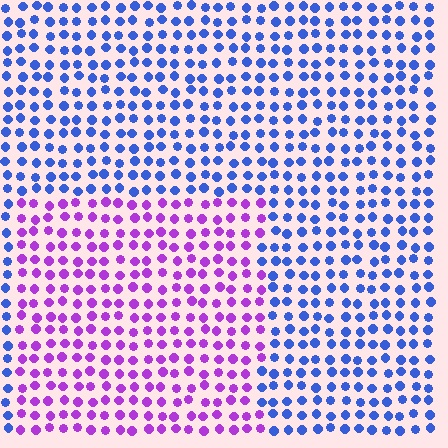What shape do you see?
I see a rectangle.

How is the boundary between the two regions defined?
The boundary is defined purely by a slight shift in hue (about 60 degrees). Spacing, size, and orientation are identical on both sides.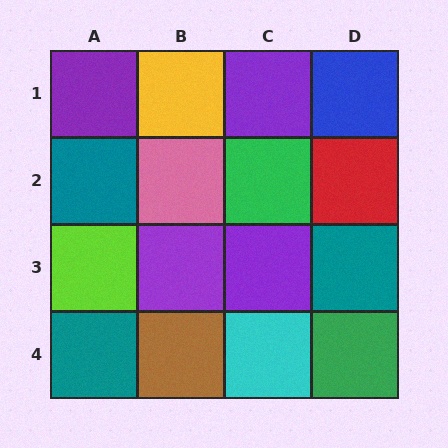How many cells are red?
1 cell is red.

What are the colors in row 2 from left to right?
Teal, pink, green, red.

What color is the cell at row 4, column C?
Cyan.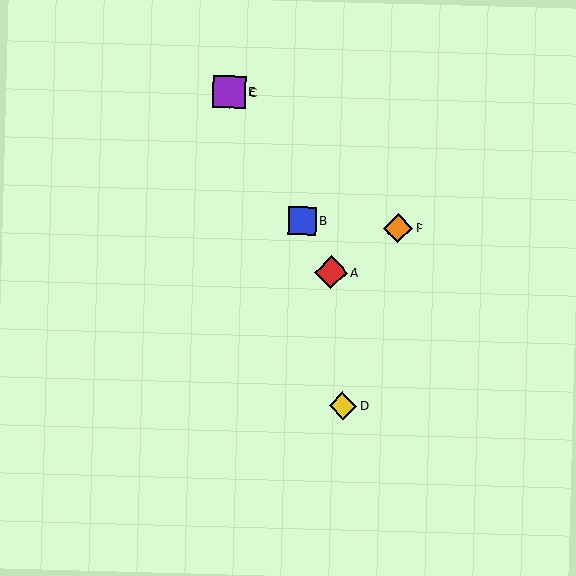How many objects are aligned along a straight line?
4 objects (A, B, C, E) are aligned along a straight line.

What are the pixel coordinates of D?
Object D is at (343, 406).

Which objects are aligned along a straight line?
Objects A, B, C, E are aligned along a straight line.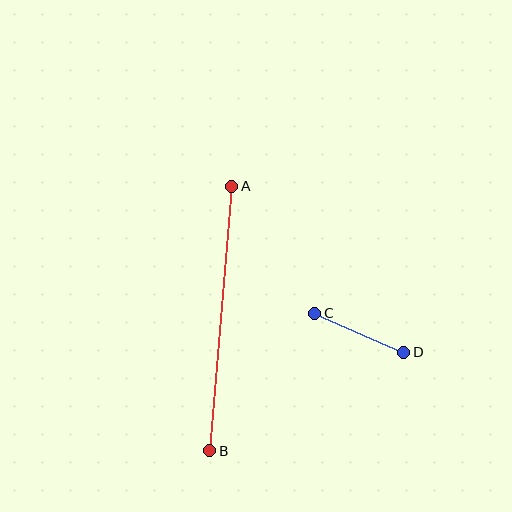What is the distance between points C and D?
The distance is approximately 97 pixels.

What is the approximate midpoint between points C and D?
The midpoint is at approximately (359, 333) pixels.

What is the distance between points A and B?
The distance is approximately 265 pixels.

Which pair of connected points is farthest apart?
Points A and B are farthest apart.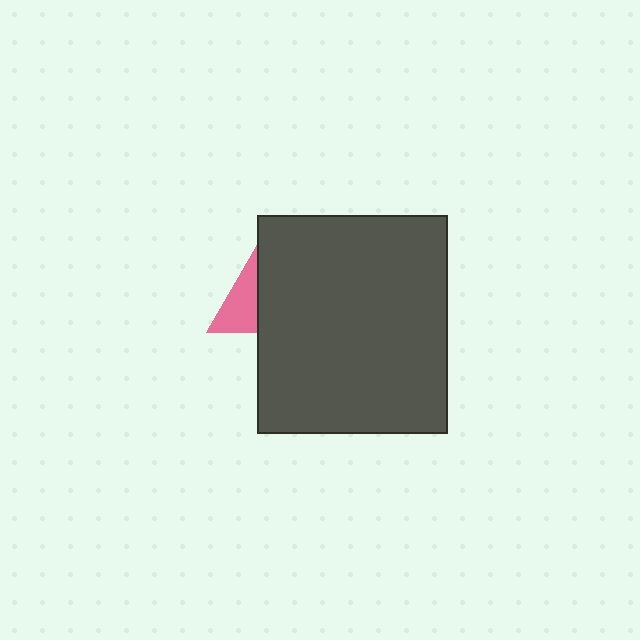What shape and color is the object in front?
The object in front is a dark gray rectangle.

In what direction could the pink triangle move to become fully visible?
The pink triangle could move left. That would shift it out from behind the dark gray rectangle entirely.